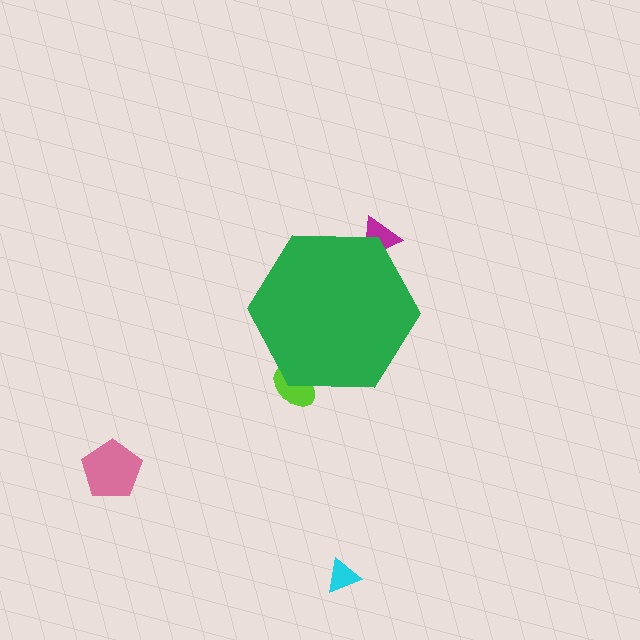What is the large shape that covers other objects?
A green hexagon.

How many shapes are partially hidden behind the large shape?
2 shapes are partially hidden.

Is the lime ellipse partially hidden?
Yes, the lime ellipse is partially hidden behind the green hexagon.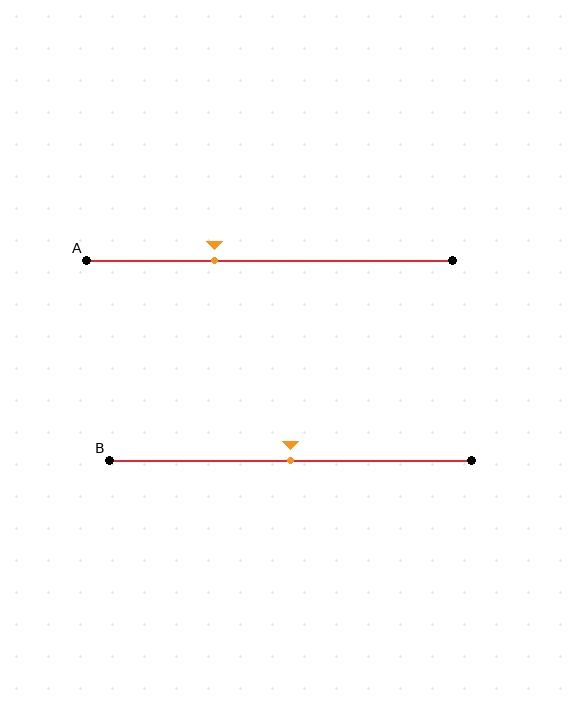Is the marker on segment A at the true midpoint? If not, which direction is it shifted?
No, the marker on segment A is shifted to the left by about 15% of the segment length.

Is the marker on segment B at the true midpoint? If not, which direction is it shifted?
Yes, the marker on segment B is at the true midpoint.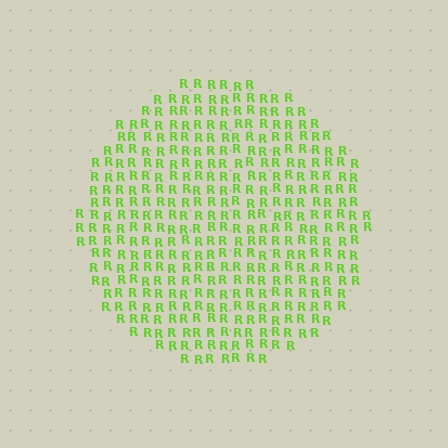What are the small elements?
The small elements are letter R's.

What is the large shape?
The large shape is a circle.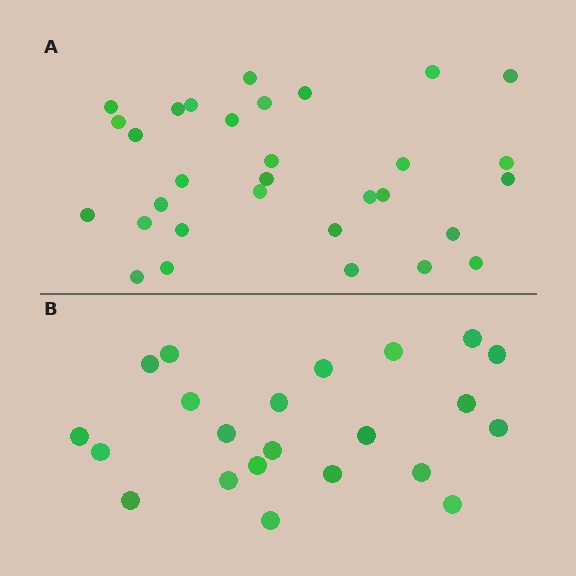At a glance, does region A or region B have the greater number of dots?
Region A (the top region) has more dots.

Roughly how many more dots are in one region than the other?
Region A has roughly 8 or so more dots than region B.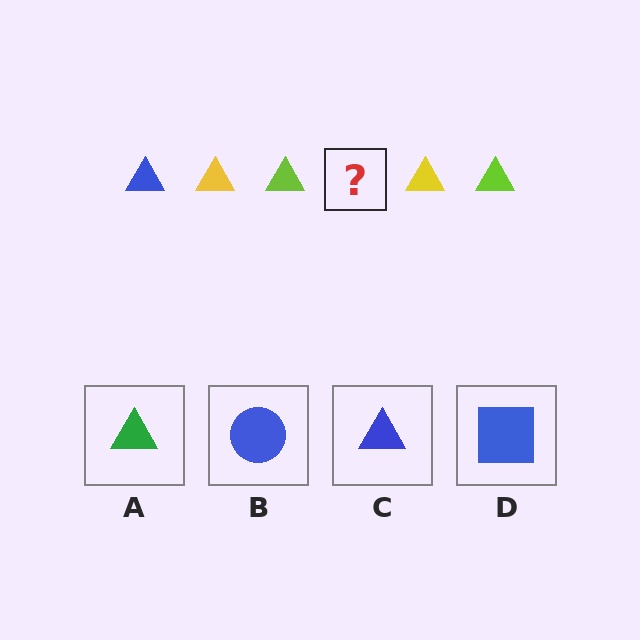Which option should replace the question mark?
Option C.